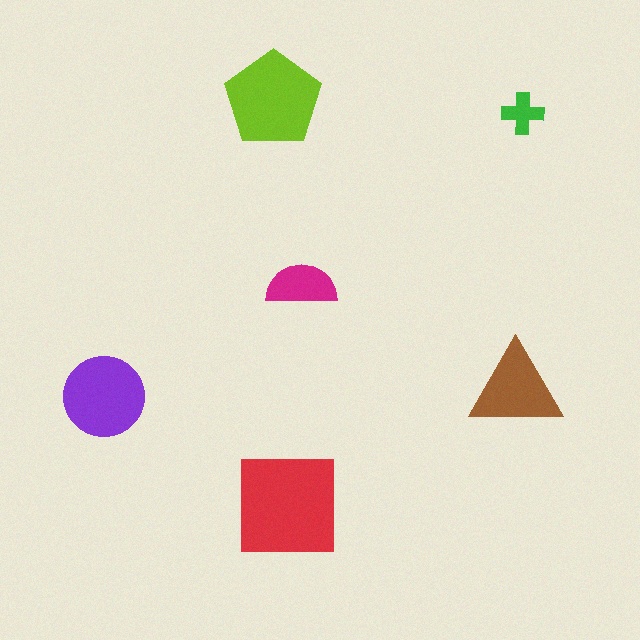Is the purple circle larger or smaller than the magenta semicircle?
Larger.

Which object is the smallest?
The green cross.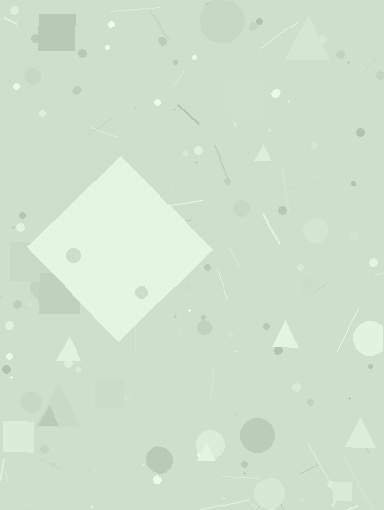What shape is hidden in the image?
A diamond is hidden in the image.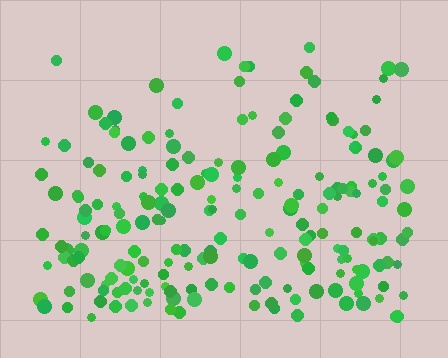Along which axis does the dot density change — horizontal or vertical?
Vertical.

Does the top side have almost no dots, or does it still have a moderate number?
Still a moderate number, just noticeably fewer than the bottom.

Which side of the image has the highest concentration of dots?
The bottom.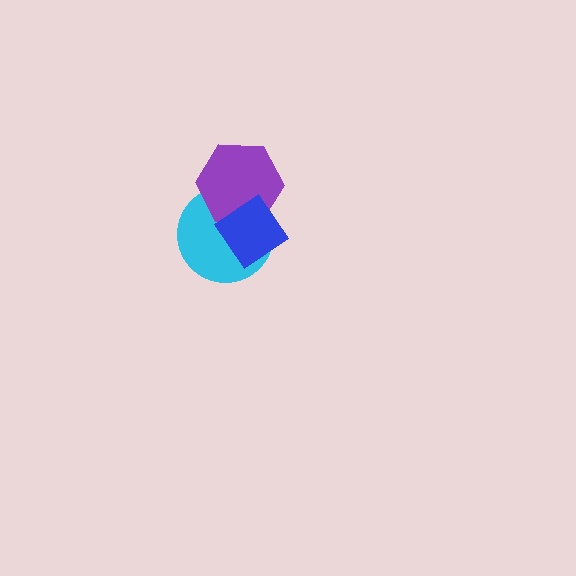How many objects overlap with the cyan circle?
2 objects overlap with the cyan circle.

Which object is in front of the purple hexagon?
The blue diamond is in front of the purple hexagon.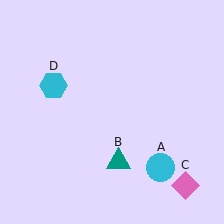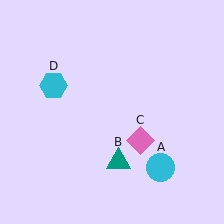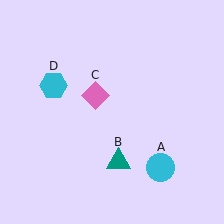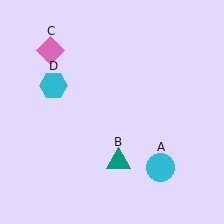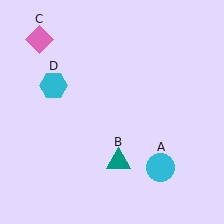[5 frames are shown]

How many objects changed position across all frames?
1 object changed position: pink diamond (object C).